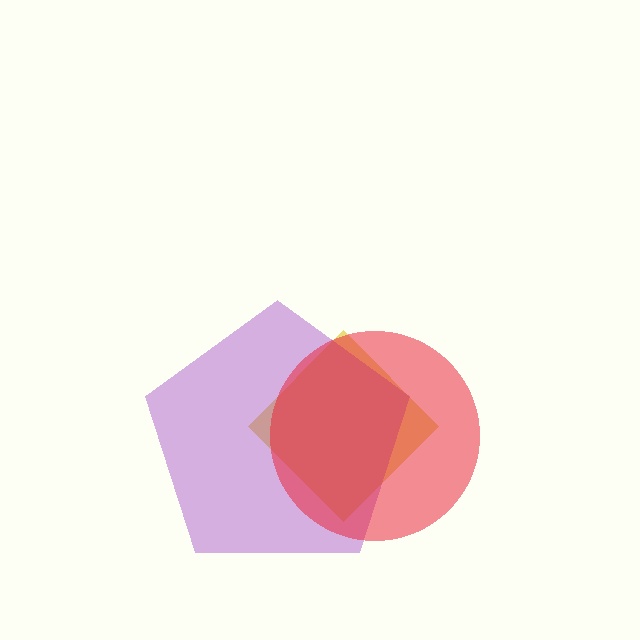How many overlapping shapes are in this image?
There are 3 overlapping shapes in the image.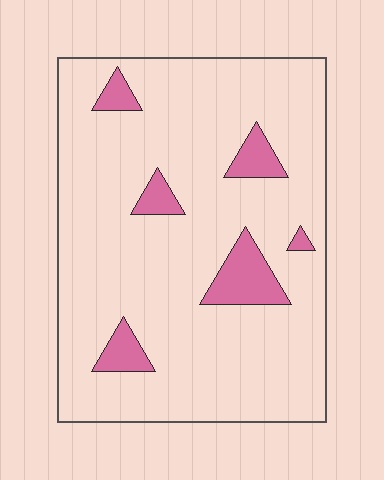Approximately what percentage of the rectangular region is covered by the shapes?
Approximately 10%.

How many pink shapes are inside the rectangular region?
6.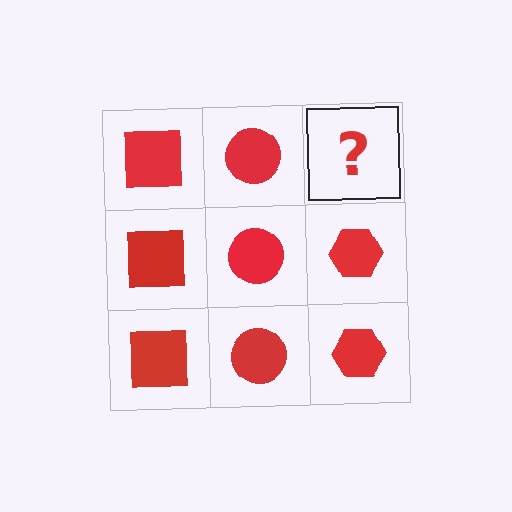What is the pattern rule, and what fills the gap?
The rule is that each column has a consistent shape. The gap should be filled with a red hexagon.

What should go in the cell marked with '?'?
The missing cell should contain a red hexagon.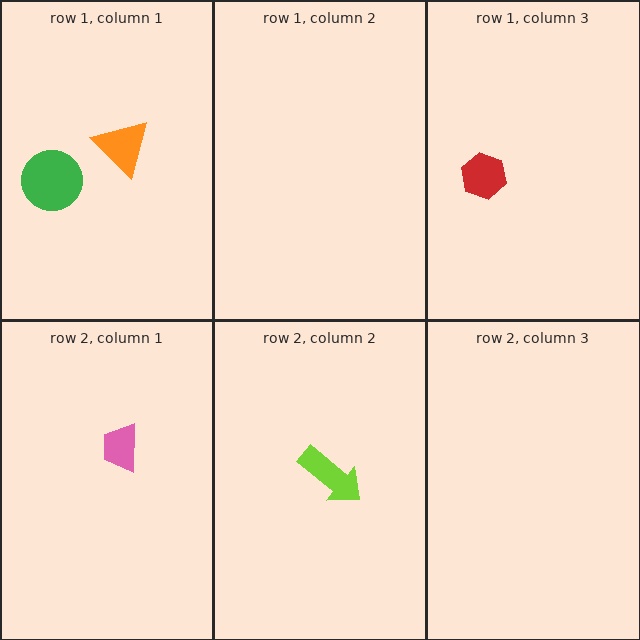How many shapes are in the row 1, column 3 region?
1.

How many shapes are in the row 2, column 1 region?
1.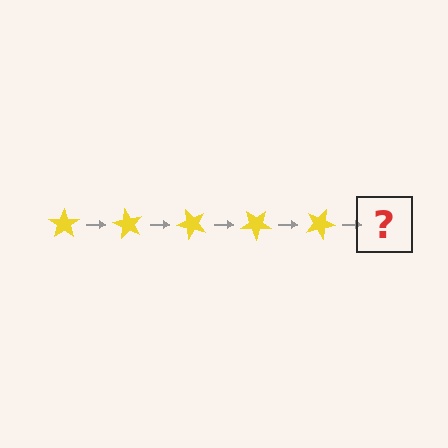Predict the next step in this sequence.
The next step is a yellow star rotated 300 degrees.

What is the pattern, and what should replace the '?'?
The pattern is that the star rotates 60 degrees each step. The '?' should be a yellow star rotated 300 degrees.